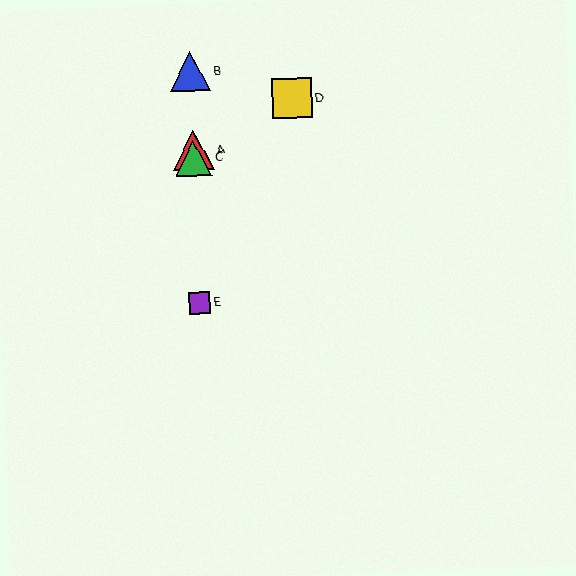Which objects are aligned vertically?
Objects A, B, C, E are aligned vertically.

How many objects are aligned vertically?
4 objects (A, B, C, E) are aligned vertically.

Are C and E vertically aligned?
Yes, both are at x≈194.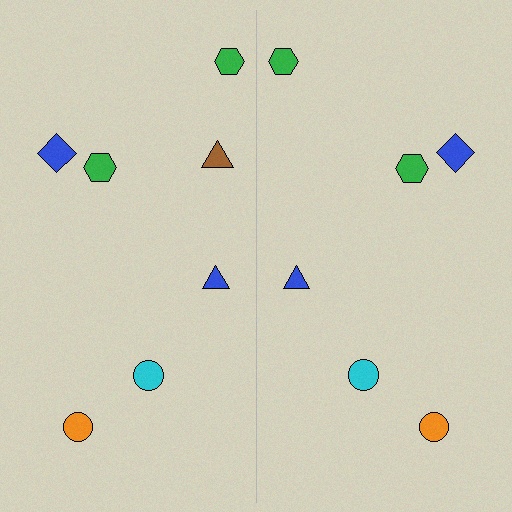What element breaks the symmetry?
A brown triangle is missing from the right side.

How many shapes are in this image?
There are 13 shapes in this image.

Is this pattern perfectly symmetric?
No, the pattern is not perfectly symmetric. A brown triangle is missing from the right side.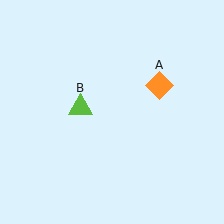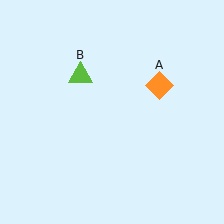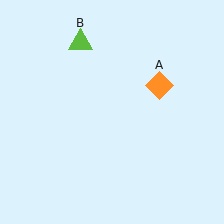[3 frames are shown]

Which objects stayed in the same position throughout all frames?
Orange diamond (object A) remained stationary.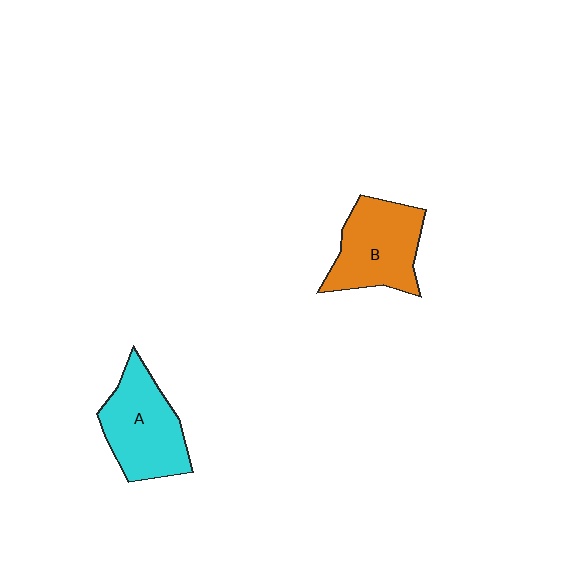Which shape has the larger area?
Shape A (cyan).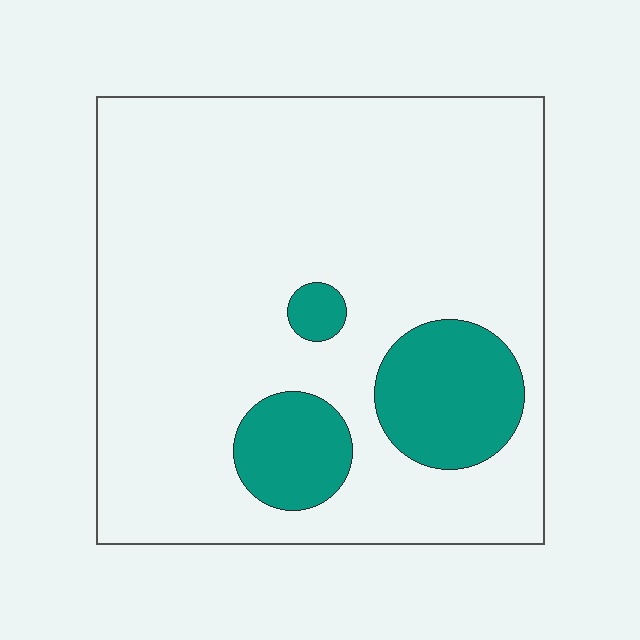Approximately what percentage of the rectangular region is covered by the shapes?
Approximately 15%.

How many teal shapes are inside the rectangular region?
3.